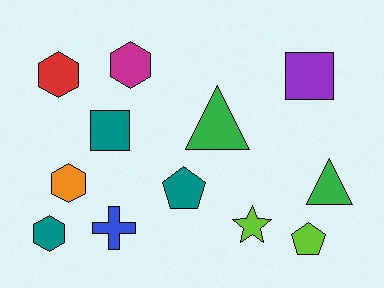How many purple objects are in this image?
There is 1 purple object.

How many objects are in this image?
There are 12 objects.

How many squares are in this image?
There are 2 squares.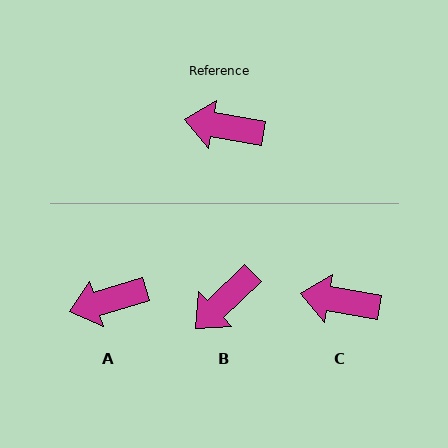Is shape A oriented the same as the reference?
No, it is off by about 26 degrees.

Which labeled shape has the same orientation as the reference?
C.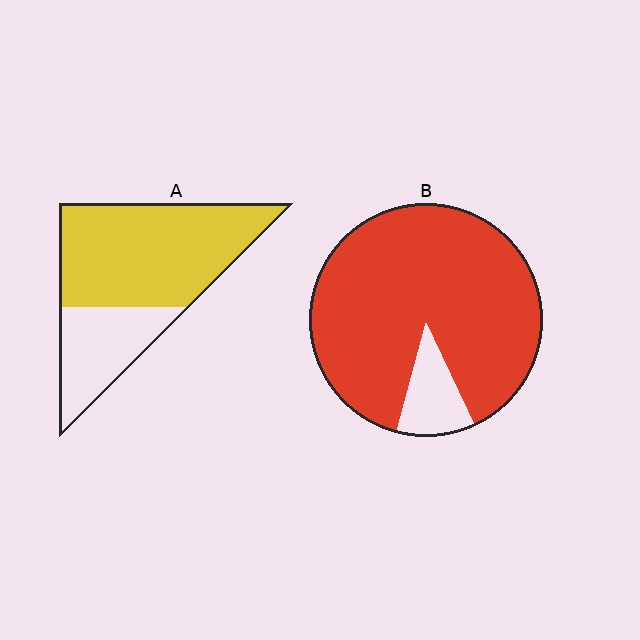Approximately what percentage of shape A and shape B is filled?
A is approximately 70% and B is approximately 90%.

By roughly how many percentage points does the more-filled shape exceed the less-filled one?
By roughly 20 percentage points (B over A).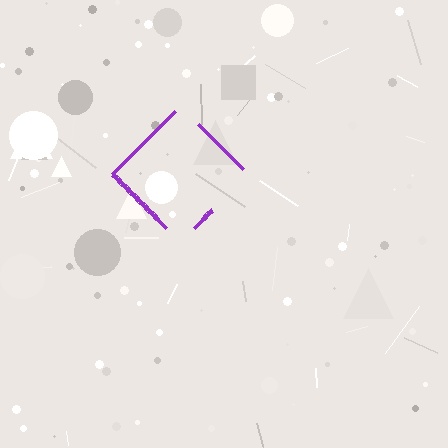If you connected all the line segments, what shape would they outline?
They would outline a diamond.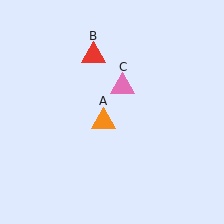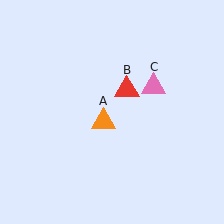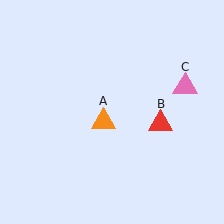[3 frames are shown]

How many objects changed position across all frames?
2 objects changed position: red triangle (object B), pink triangle (object C).